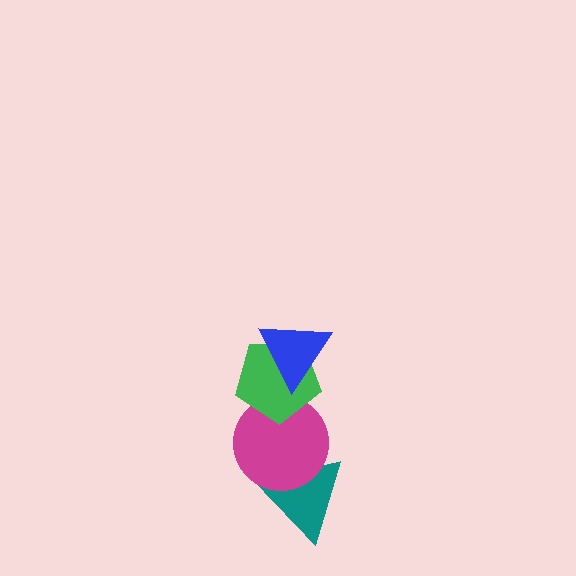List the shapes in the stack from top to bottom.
From top to bottom: the blue triangle, the green pentagon, the magenta circle, the teal triangle.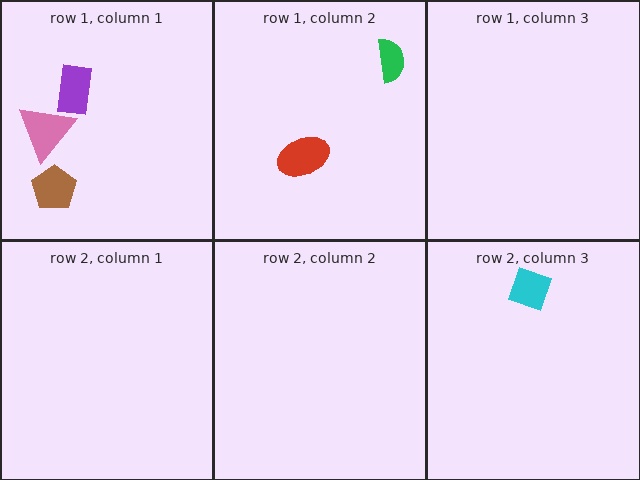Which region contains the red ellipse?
The row 1, column 2 region.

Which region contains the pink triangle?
The row 1, column 1 region.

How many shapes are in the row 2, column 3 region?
1.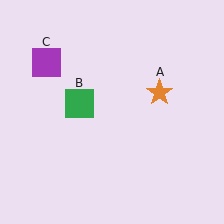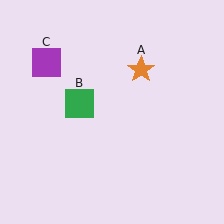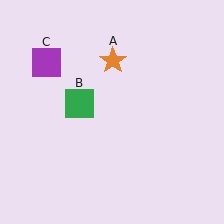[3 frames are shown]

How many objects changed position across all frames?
1 object changed position: orange star (object A).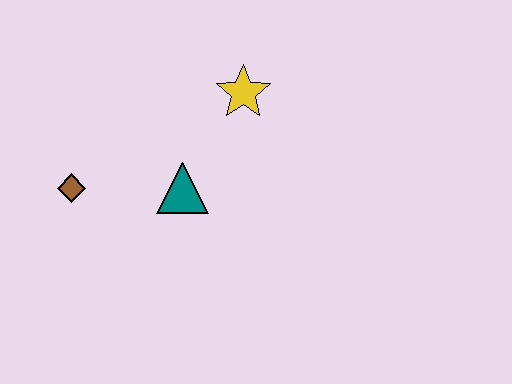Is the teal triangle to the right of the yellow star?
No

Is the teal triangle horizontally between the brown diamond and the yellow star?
Yes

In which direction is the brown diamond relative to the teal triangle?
The brown diamond is to the left of the teal triangle.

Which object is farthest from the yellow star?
The brown diamond is farthest from the yellow star.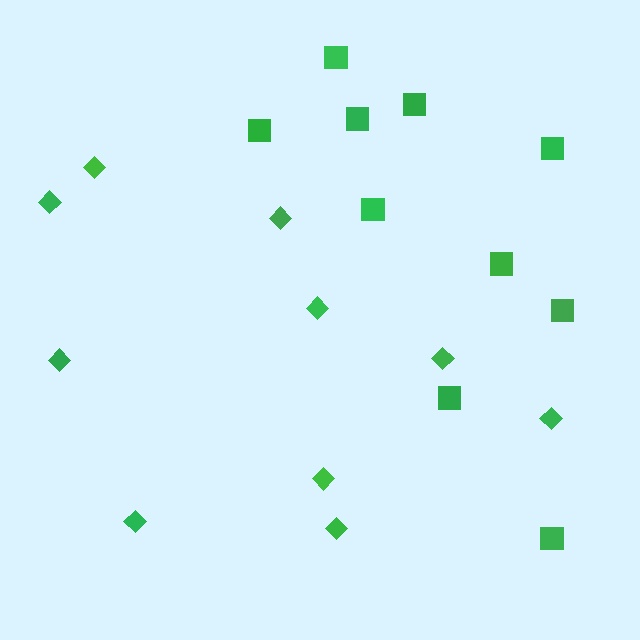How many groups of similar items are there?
There are 2 groups: one group of diamonds (10) and one group of squares (10).